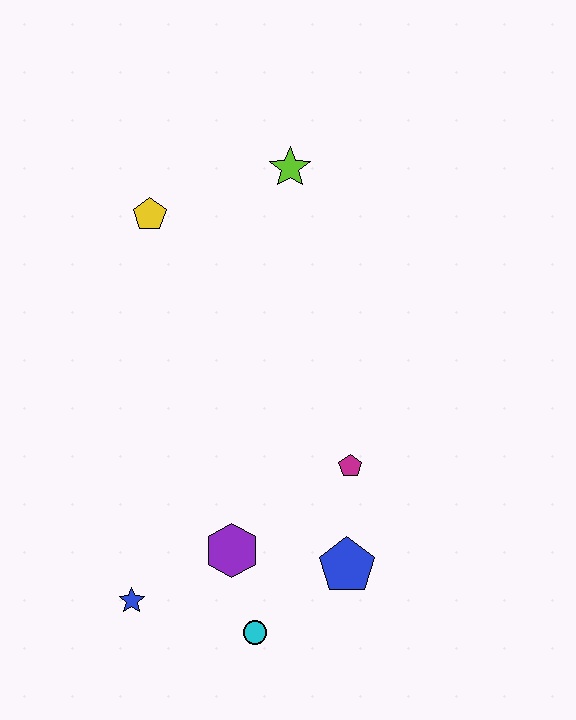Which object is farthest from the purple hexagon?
The lime star is farthest from the purple hexagon.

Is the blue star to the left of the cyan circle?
Yes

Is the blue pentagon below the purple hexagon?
Yes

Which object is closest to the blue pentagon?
The magenta pentagon is closest to the blue pentagon.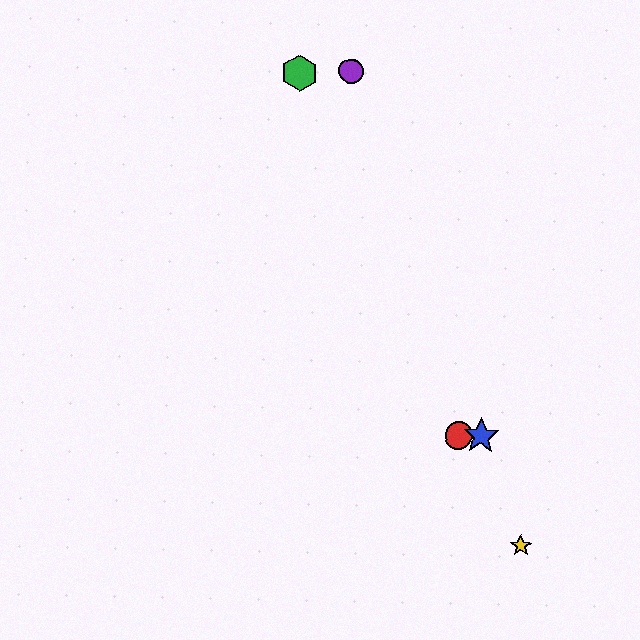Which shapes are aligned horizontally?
The red circle, the blue star are aligned horizontally.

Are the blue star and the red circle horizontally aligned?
Yes, both are at y≈436.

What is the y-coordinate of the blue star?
The blue star is at y≈436.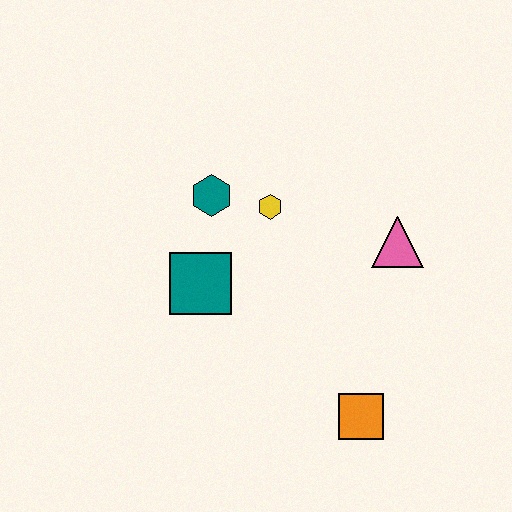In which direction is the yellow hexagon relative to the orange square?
The yellow hexagon is above the orange square.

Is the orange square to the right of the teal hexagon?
Yes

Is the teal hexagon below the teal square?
No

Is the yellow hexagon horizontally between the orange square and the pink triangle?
No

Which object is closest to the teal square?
The teal hexagon is closest to the teal square.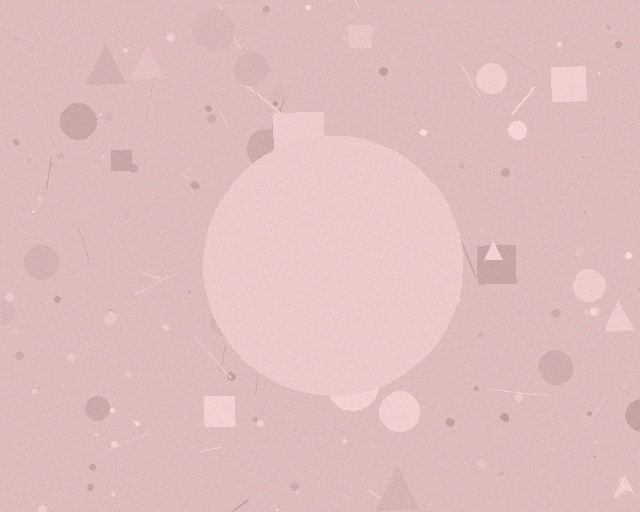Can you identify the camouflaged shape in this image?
The camouflaged shape is a circle.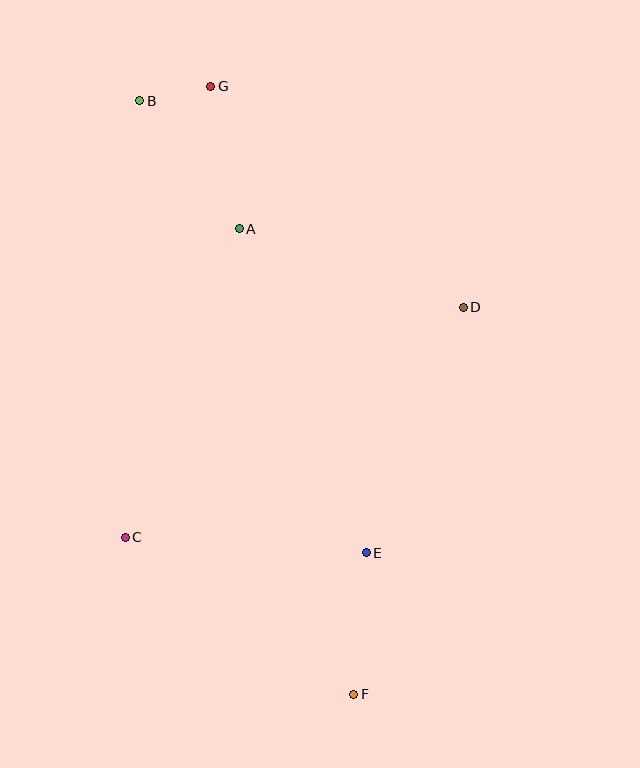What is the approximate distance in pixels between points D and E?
The distance between D and E is approximately 264 pixels.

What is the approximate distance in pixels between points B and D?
The distance between B and D is approximately 384 pixels.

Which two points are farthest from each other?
Points B and F are farthest from each other.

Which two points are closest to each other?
Points B and G are closest to each other.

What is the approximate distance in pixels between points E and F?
The distance between E and F is approximately 142 pixels.